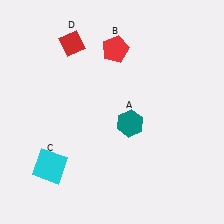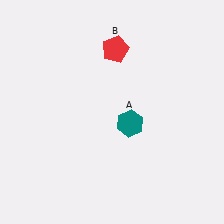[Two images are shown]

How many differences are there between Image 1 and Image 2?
There are 2 differences between the two images.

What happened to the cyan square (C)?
The cyan square (C) was removed in Image 2. It was in the bottom-left area of Image 1.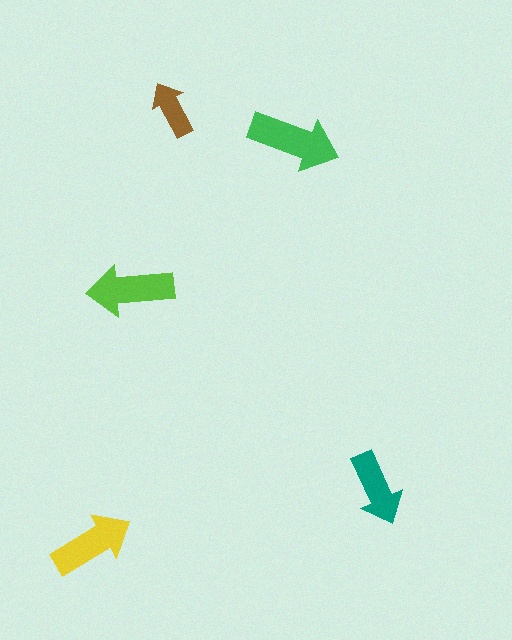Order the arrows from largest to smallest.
the green one, the lime one, the yellow one, the teal one, the brown one.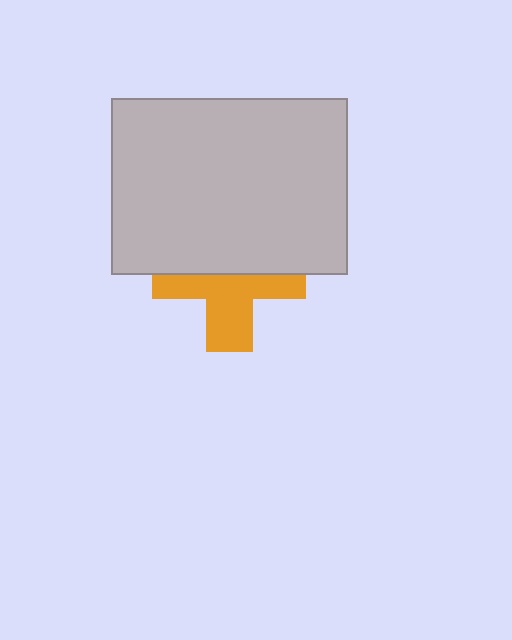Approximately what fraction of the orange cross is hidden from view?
Roughly 50% of the orange cross is hidden behind the light gray rectangle.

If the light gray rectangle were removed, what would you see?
You would see the complete orange cross.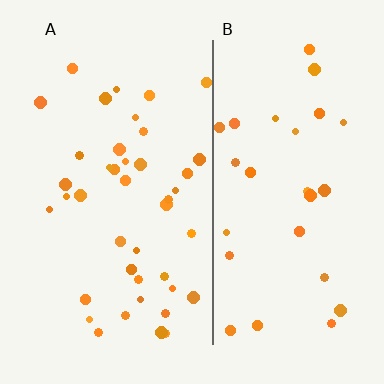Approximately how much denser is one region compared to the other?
Approximately 1.4× — region A over region B.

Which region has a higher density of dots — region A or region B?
A (the left).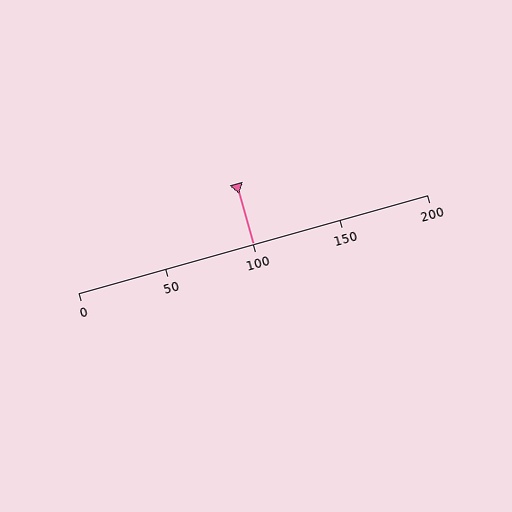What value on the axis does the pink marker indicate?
The marker indicates approximately 100.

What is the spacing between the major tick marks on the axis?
The major ticks are spaced 50 apart.